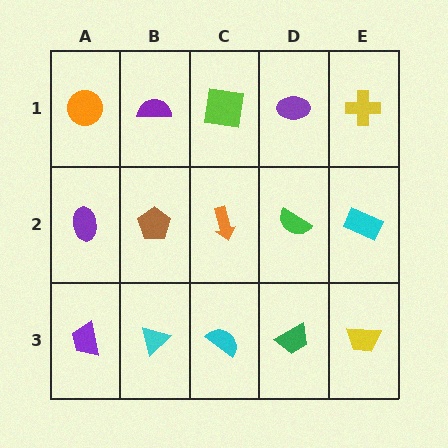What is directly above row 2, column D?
A purple ellipse.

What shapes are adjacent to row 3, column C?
An orange arrow (row 2, column C), a cyan triangle (row 3, column B), a green trapezoid (row 3, column D).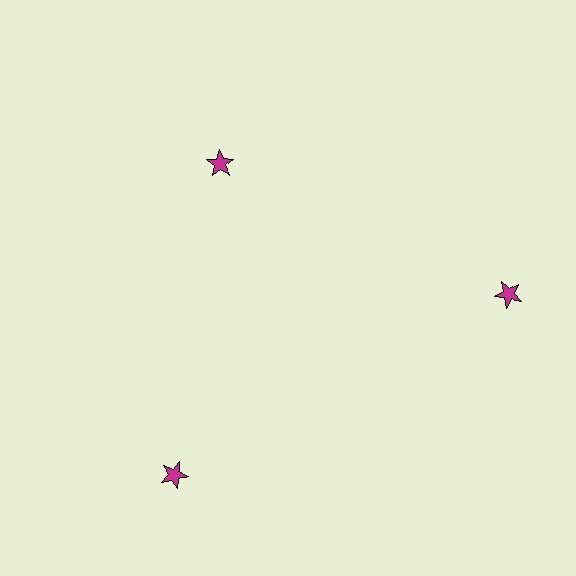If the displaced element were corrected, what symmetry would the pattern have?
It would have 3-fold rotational symmetry — the pattern would map onto itself every 120 degrees.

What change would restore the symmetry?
The symmetry would be restored by moving it outward, back onto the ring so that all 3 stars sit at equal angles and equal distance from the center.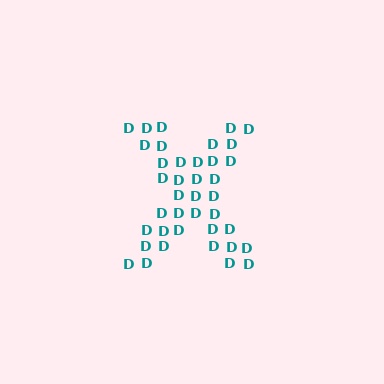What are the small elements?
The small elements are letter D's.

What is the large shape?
The large shape is the letter X.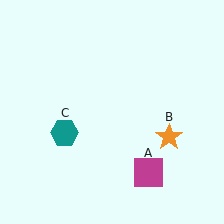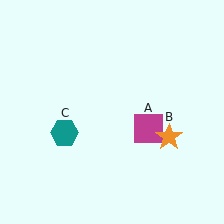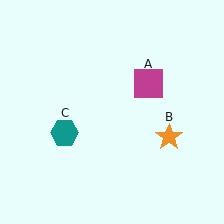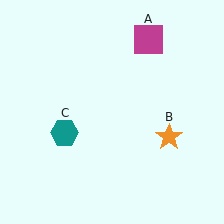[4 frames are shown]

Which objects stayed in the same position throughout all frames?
Orange star (object B) and teal hexagon (object C) remained stationary.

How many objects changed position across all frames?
1 object changed position: magenta square (object A).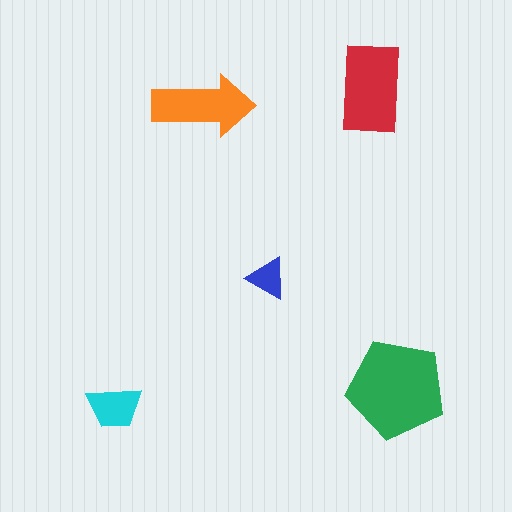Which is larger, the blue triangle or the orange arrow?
The orange arrow.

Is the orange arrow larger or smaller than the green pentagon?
Smaller.